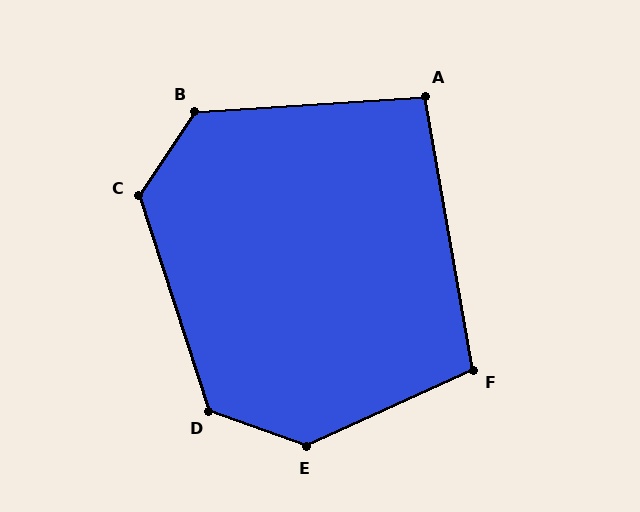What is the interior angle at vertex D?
Approximately 128 degrees (obtuse).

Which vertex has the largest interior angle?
E, at approximately 136 degrees.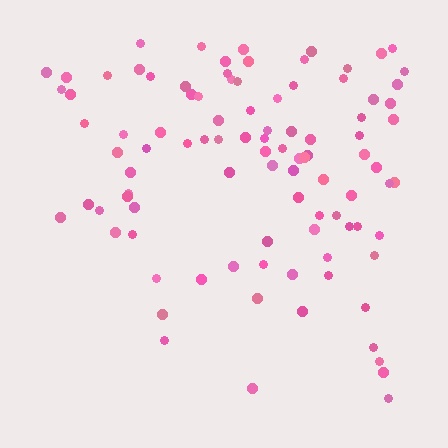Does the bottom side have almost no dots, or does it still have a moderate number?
Still a moderate number, just noticeably fewer than the top.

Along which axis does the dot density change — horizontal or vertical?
Vertical.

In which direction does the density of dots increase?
From bottom to top, with the top side densest.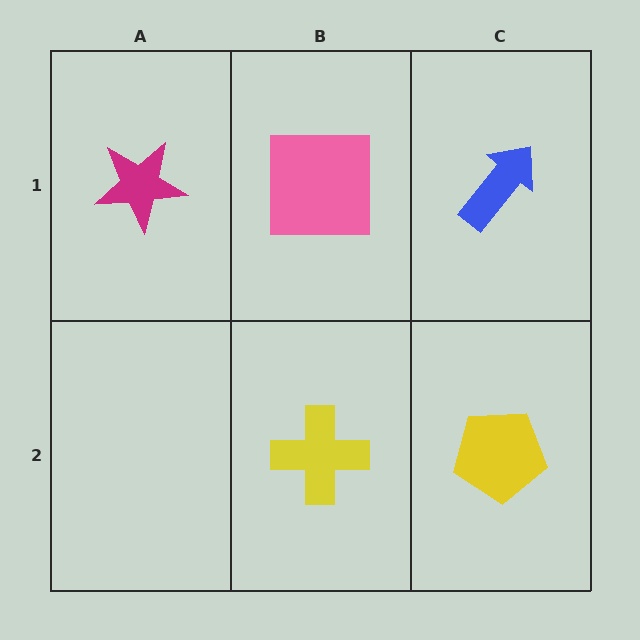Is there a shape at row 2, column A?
No, that cell is empty.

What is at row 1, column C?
A blue arrow.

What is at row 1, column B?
A pink square.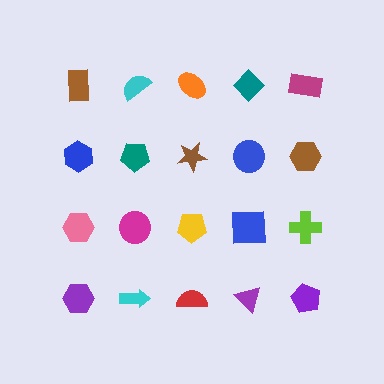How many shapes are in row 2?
5 shapes.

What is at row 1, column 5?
A magenta rectangle.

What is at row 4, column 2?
A cyan arrow.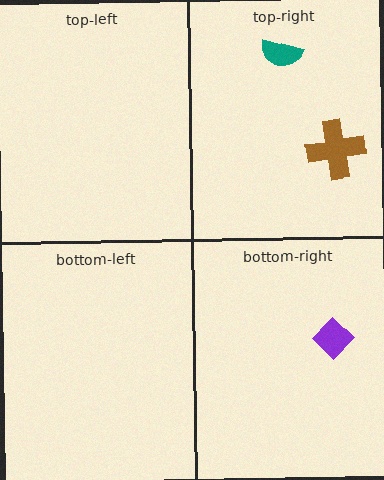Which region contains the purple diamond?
The bottom-right region.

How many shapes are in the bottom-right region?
1.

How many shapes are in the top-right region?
2.